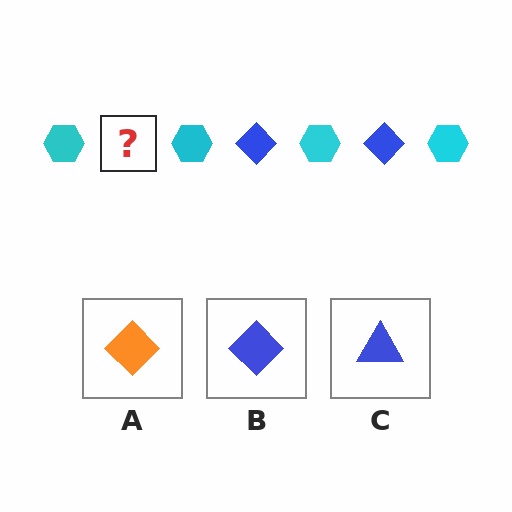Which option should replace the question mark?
Option B.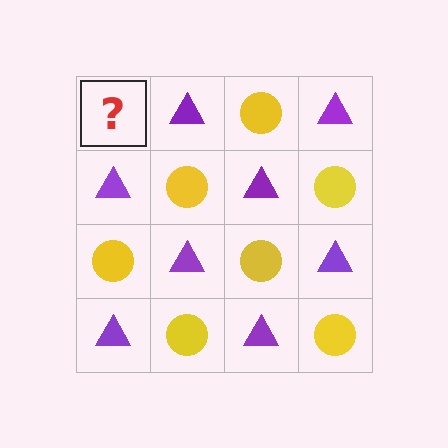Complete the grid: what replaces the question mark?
The question mark should be replaced with a yellow circle.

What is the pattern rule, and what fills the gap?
The rule is that it alternates yellow circle and purple triangle in a checkerboard pattern. The gap should be filled with a yellow circle.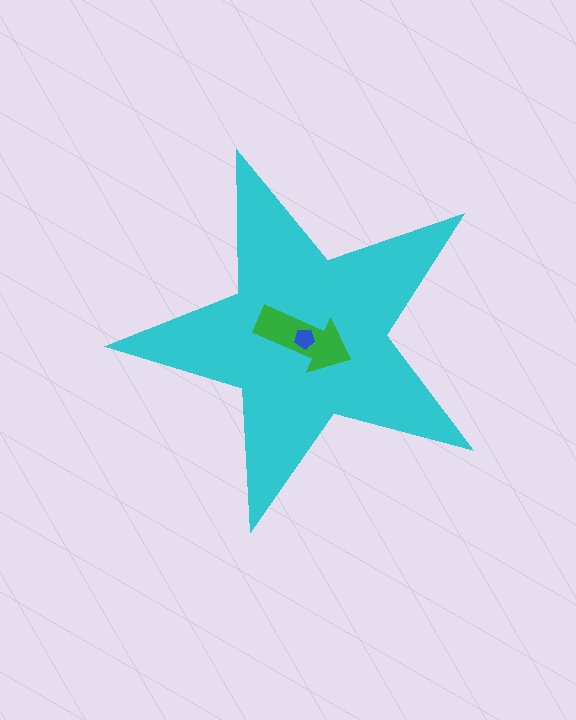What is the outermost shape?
The cyan star.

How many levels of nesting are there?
3.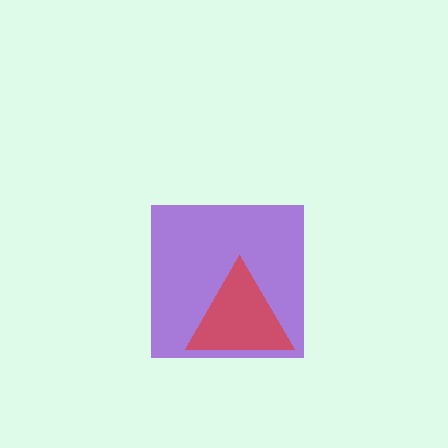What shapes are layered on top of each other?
The layered shapes are: a purple square, a red triangle.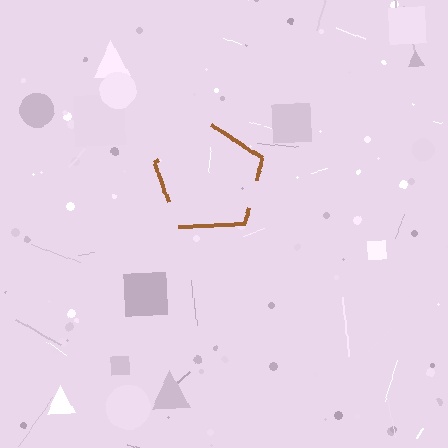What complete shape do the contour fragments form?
The contour fragments form a pentagon.